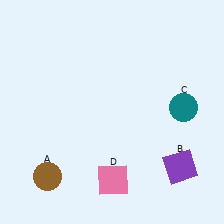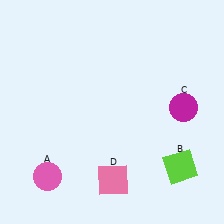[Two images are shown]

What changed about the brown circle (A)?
In Image 1, A is brown. In Image 2, it changed to pink.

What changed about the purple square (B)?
In Image 1, B is purple. In Image 2, it changed to lime.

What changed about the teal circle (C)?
In Image 1, C is teal. In Image 2, it changed to magenta.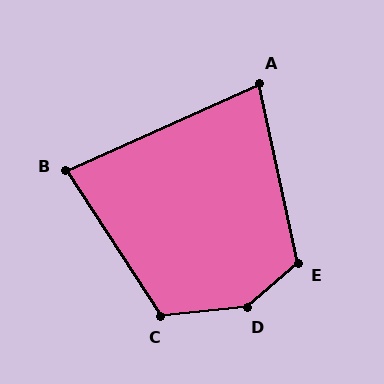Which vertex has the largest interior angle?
D, at approximately 145 degrees.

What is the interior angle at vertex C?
Approximately 117 degrees (obtuse).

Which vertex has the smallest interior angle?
A, at approximately 78 degrees.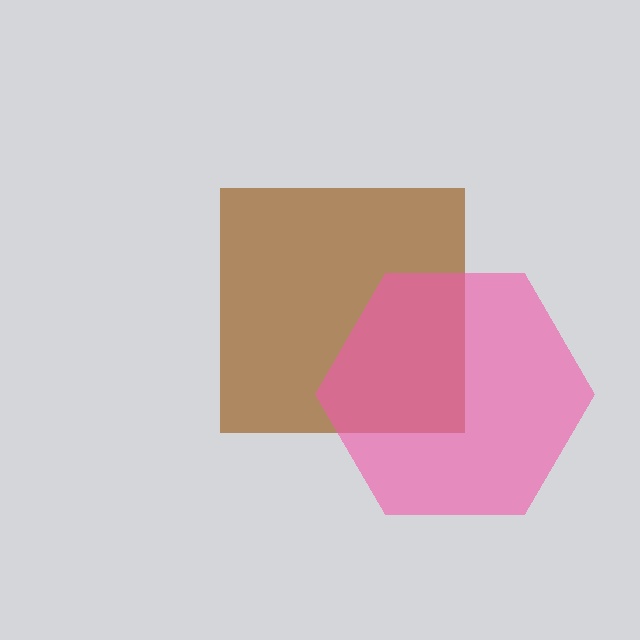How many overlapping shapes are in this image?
There are 2 overlapping shapes in the image.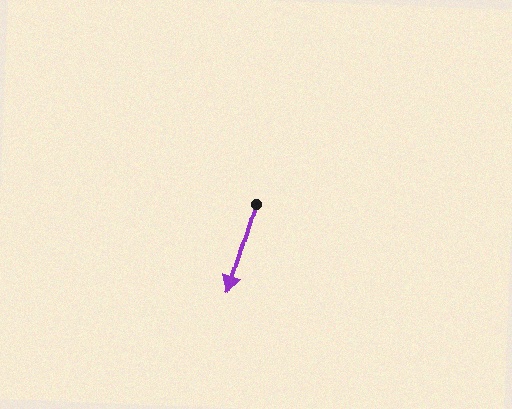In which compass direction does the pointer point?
South.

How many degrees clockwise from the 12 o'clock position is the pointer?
Approximately 196 degrees.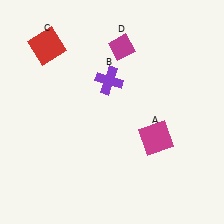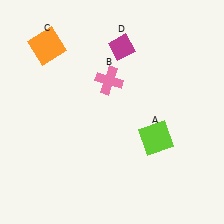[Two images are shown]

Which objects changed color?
A changed from magenta to lime. B changed from purple to pink. C changed from red to orange.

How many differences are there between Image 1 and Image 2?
There are 3 differences between the two images.